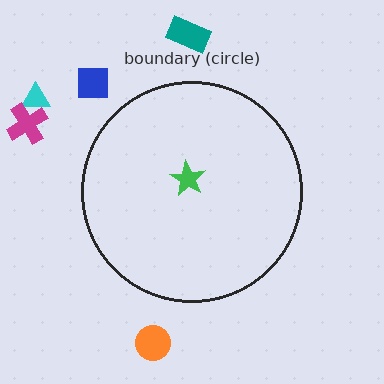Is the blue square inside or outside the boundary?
Outside.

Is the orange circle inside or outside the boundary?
Outside.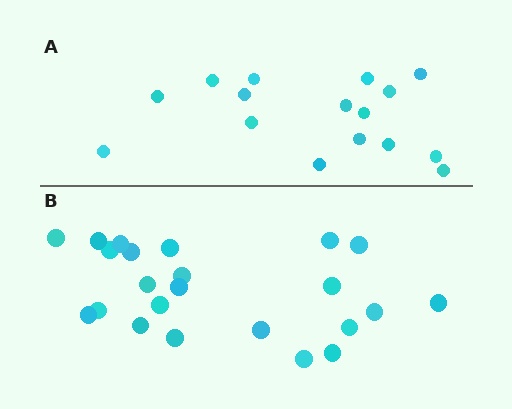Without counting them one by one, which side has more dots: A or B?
Region B (the bottom region) has more dots.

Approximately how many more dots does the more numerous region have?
Region B has roughly 8 or so more dots than region A.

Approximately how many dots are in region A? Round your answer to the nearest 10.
About 20 dots. (The exact count is 16, which rounds to 20.)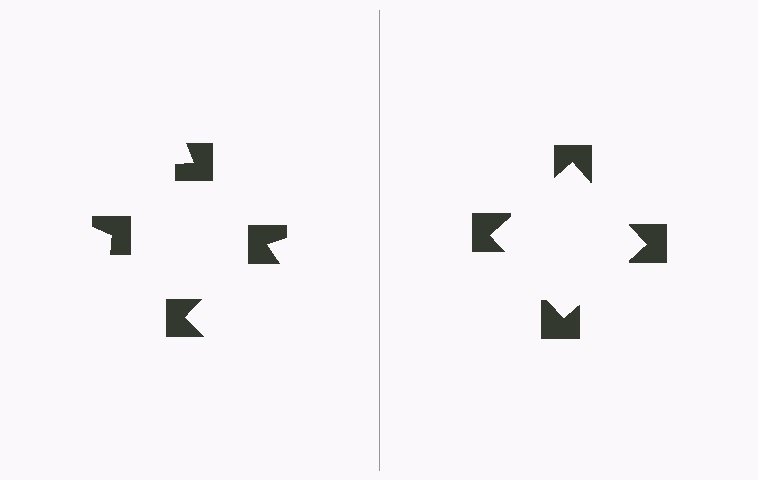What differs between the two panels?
The notched squares are positioned identically on both sides; only the wedge orientations differ. On the right they align to a square; on the left they are misaligned.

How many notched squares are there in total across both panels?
8 — 4 on each side.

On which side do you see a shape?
An illusory square appears on the right side. On the left side the wedge cuts are rotated, so no coherent shape forms.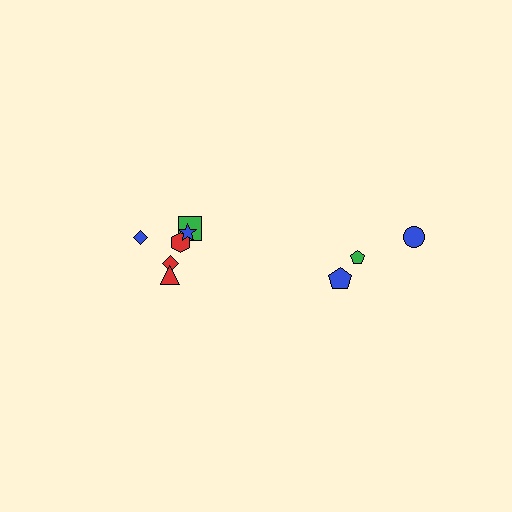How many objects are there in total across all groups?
There are 9 objects.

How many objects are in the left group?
There are 6 objects.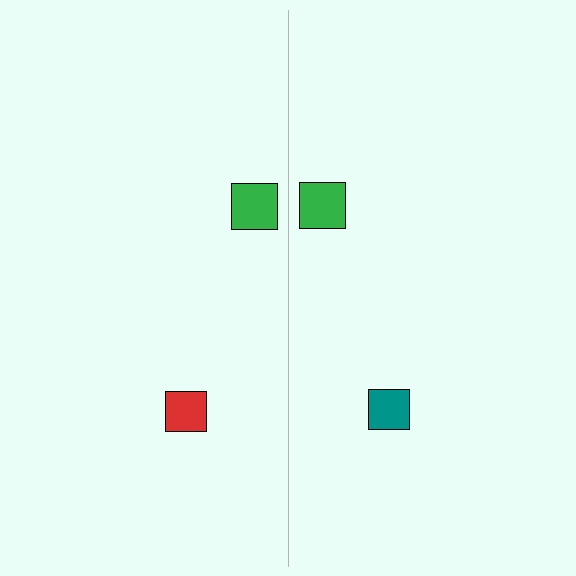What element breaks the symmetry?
The teal square on the right side breaks the symmetry — its mirror counterpart is red.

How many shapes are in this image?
There are 4 shapes in this image.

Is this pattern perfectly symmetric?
No, the pattern is not perfectly symmetric. The teal square on the right side breaks the symmetry — its mirror counterpart is red.